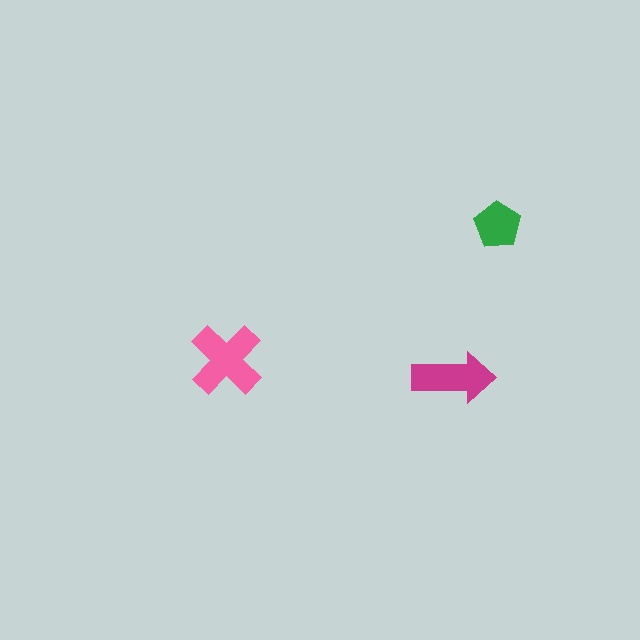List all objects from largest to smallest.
The pink cross, the magenta arrow, the green pentagon.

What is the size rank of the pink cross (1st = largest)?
1st.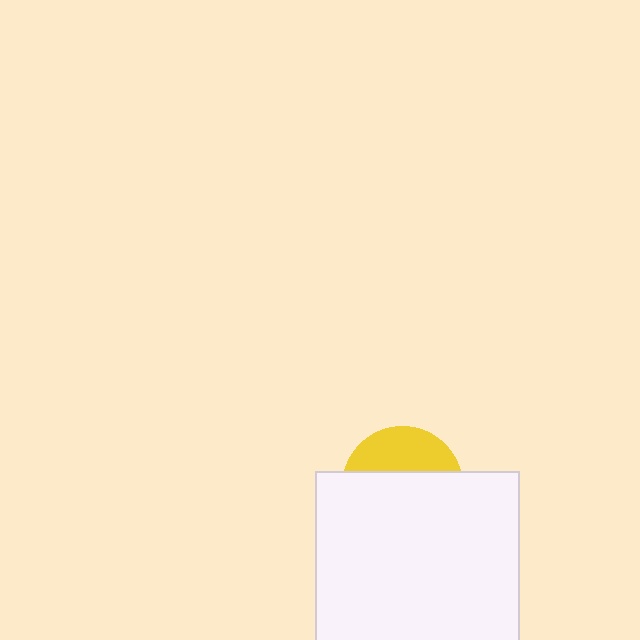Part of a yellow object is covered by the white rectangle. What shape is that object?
It is a circle.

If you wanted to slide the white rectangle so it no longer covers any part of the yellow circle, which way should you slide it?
Slide it down — that is the most direct way to separate the two shapes.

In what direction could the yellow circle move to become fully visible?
The yellow circle could move up. That would shift it out from behind the white rectangle entirely.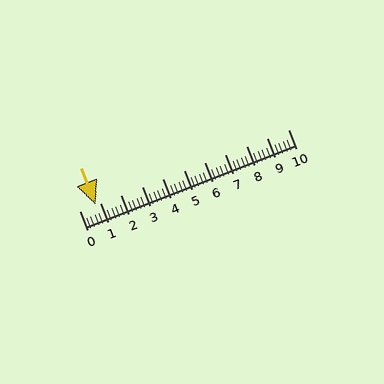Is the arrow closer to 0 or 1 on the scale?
The arrow is closer to 1.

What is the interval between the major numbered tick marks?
The major tick marks are spaced 1 units apart.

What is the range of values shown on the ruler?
The ruler shows values from 0 to 10.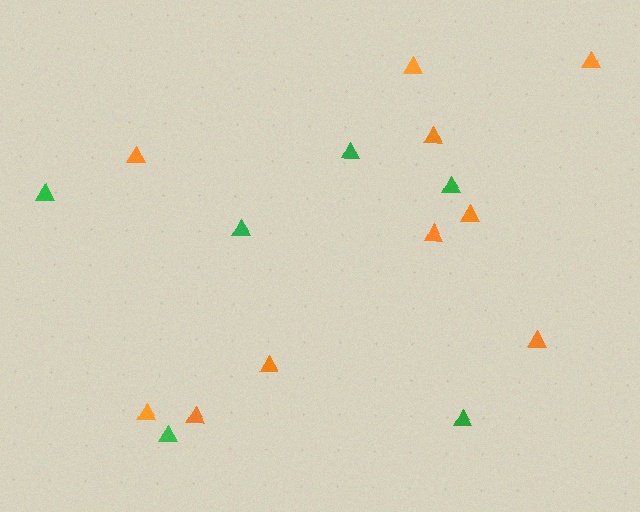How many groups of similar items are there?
There are 2 groups: one group of green triangles (6) and one group of orange triangles (10).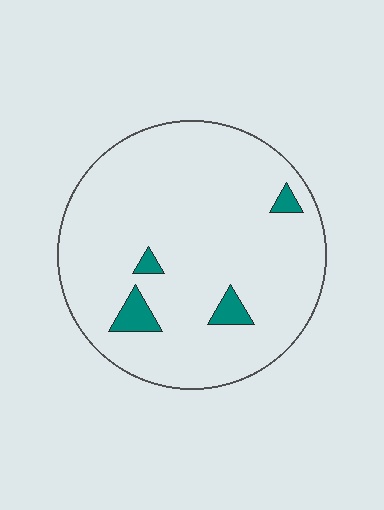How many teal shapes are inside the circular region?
4.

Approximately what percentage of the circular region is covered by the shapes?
Approximately 5%.